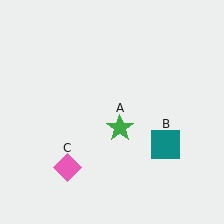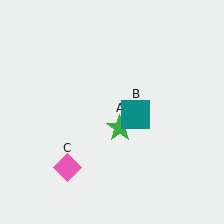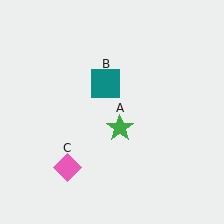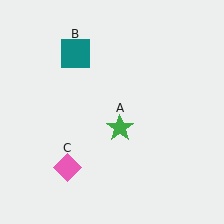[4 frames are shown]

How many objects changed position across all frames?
1 object changed position: teal square (object B).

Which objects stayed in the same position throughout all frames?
Green star (object A) and pink diamond (object C) remained stationary.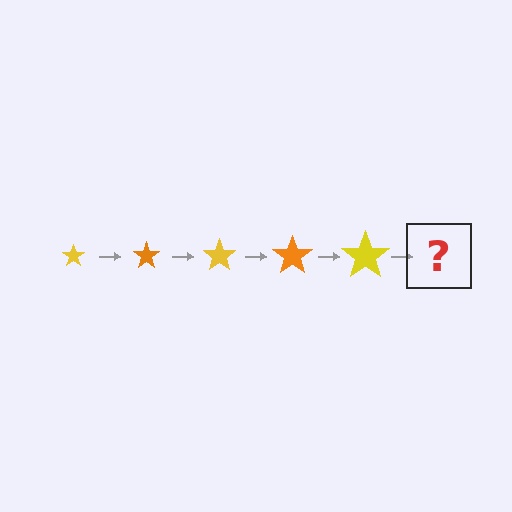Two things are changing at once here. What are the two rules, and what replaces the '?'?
The two rules are that the star grows larger each step and the color cycles through yellow and orange. The '?' should be an orange star, larger than the previous one.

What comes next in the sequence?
The next element should be an orange star, larger than the previous one.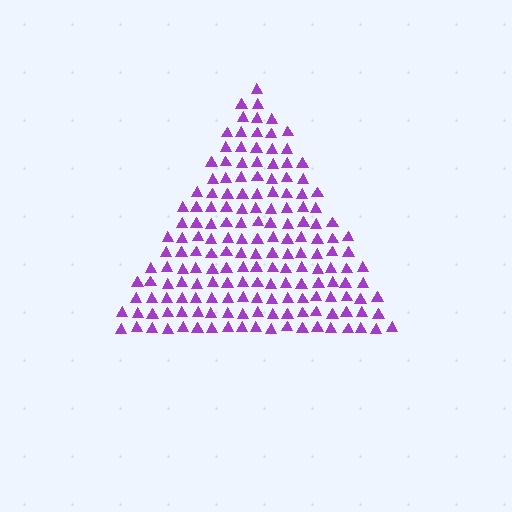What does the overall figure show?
The overall figure shows a triangle.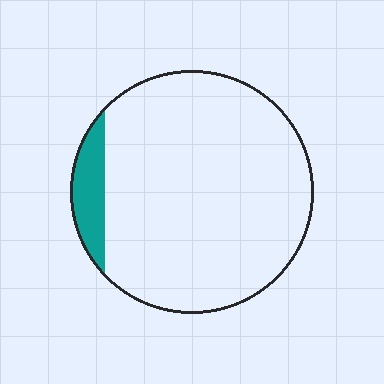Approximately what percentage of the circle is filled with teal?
Approximately 10%.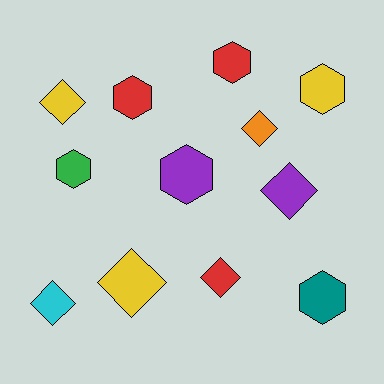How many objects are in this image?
There are 12 objects.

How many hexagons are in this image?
There are 6 hexagons.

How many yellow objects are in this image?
There are 3 yellow objects.